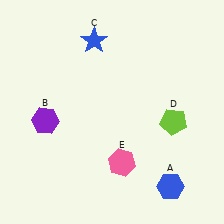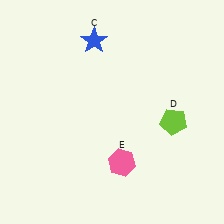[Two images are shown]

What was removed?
The purple hexagon (B), the blue hexagon (A) were removed in Image 2.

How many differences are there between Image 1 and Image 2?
There are 2 differences between the two images.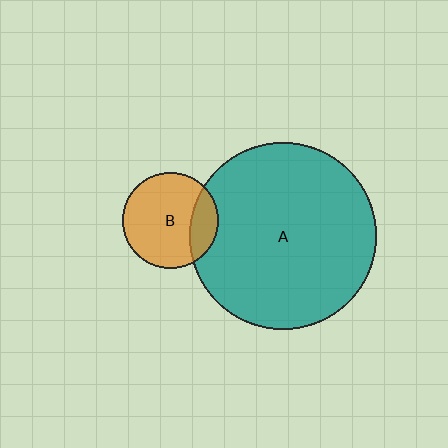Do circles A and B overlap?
Yes.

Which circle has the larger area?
Circle A (teal).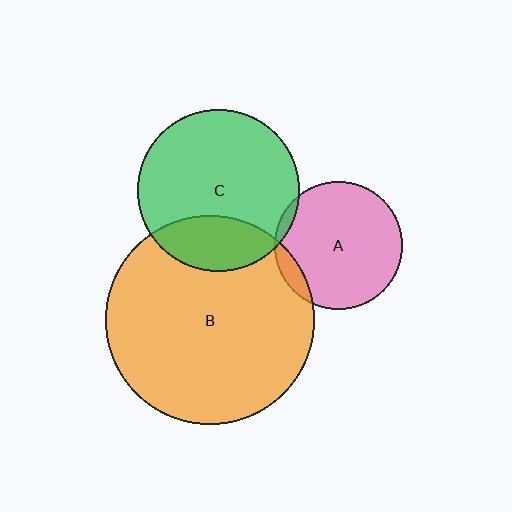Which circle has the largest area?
Circle B (orange).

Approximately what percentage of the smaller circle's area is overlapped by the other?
Approximately 5%.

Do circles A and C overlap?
Yes.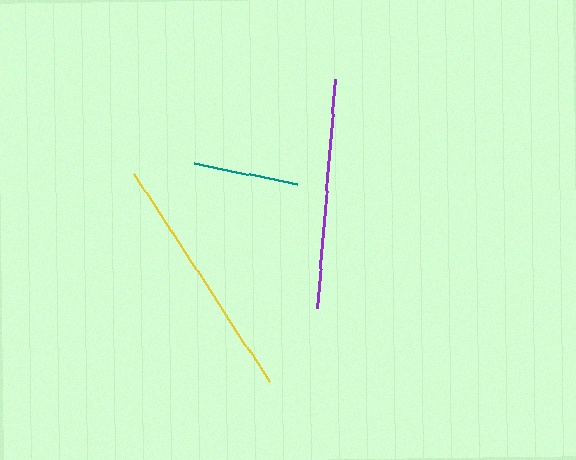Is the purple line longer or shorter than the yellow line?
The yellow line is longer than the purple line.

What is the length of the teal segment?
The teal segment is approximately 105 pixels long.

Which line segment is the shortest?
The teal line is the shortest at approximately 105 pixels.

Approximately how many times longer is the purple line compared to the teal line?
The purple line is approximately 2.2 times the length of the teal line.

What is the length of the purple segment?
The purple segment is approximately 229 pixels long.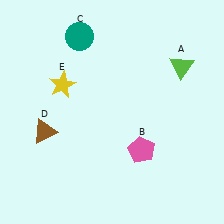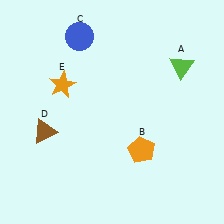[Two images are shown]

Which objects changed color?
B changed from pink to orange. C changed from teal to blue. E changed from yellow to orange.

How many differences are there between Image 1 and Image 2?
There are 3 differences between the two images.